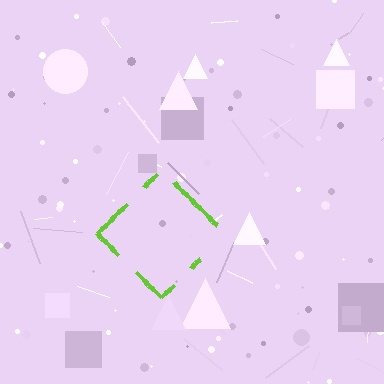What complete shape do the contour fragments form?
The contour fragments form a diamond.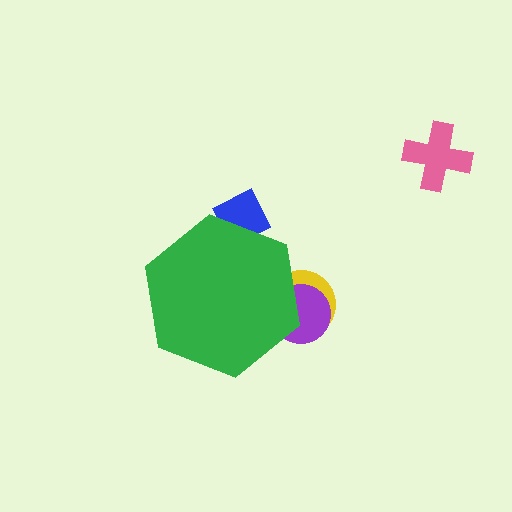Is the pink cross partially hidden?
No, the pink cross is fully visible.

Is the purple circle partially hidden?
Yes, the purple circle is partially hidden behind the green hexagon.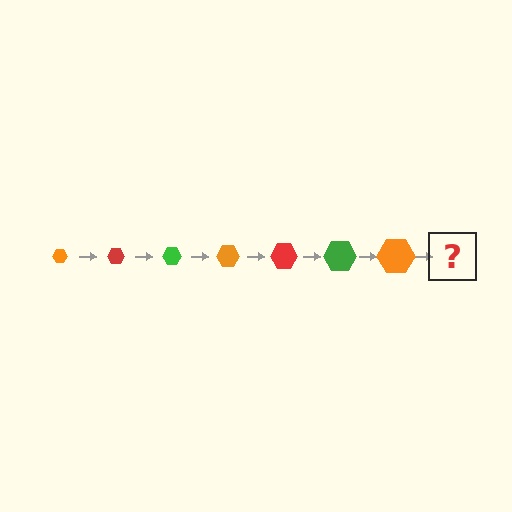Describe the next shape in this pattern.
It should be a red hexagon, larger than the previous one.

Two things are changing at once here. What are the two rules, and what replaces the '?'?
The two rules are that the hexagon grows larger each step and the color cycles through orange, red, and green. The '?' should be a red hexagon, larger than the previous one.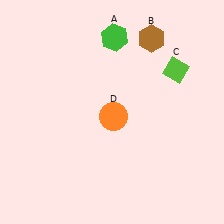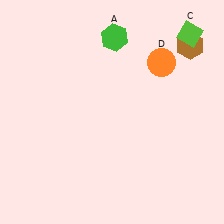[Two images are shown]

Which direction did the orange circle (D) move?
The orange circle (D) moved up.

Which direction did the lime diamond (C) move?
The lime diamond (C) moved up.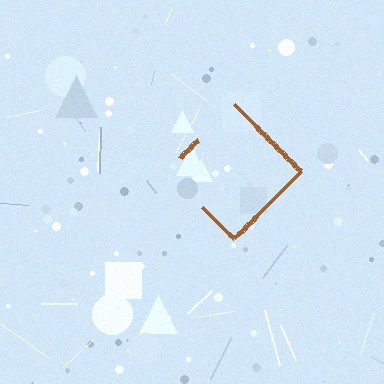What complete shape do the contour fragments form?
The contour fragments form a diamond.